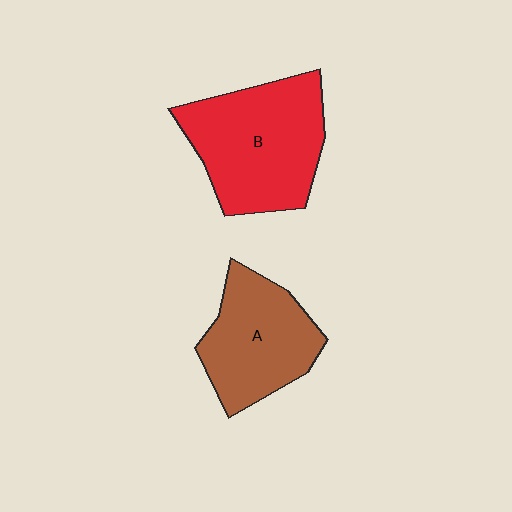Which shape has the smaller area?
Shape A (brown).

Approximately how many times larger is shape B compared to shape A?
Approximately 1.3 times.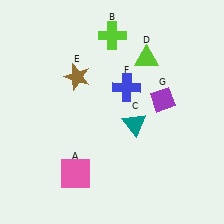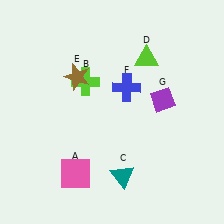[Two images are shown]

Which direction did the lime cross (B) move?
The lime cross (B) moved down.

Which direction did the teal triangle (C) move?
The teal triangle (C) moved down.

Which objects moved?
The objects that moved are: the lime cross (B), the teal triangle (C).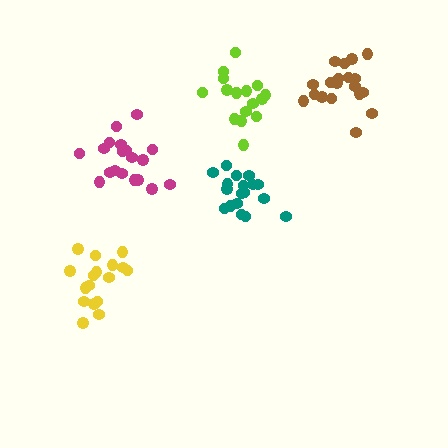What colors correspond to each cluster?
The clusters are colored: magenta, lime, brown, teal, yellow.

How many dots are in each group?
Group 1: 20 dots, Group 2: 16 dots, Group 3: 19 dots, Group 4: 20 dots, Group 5: 17 dots (92 total).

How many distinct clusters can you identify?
There are 5 distinct clusters.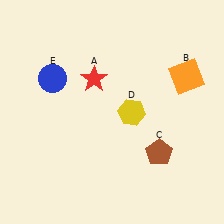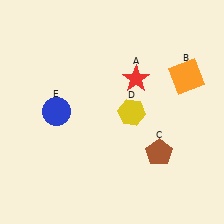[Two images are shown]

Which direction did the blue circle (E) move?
The blue circle (E) moved down.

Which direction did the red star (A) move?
The red star (A) moved right.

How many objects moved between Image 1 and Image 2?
2 objects moved between the two images.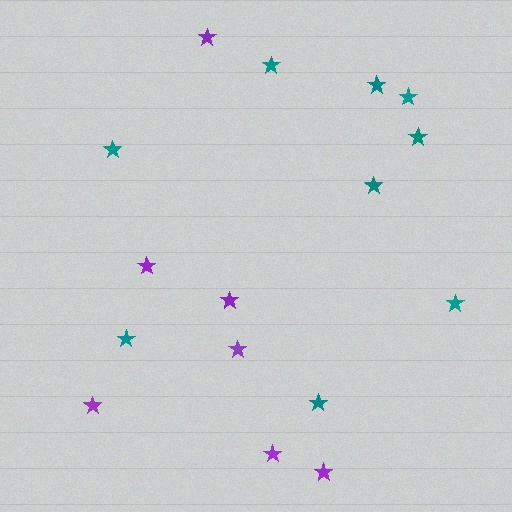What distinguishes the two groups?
There are 2 groups: one group of teal stars (9) and one group of purple stars (7).